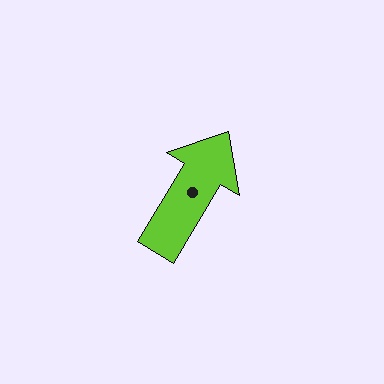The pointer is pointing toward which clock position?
Roughly 1 o'clock.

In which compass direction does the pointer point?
Northeast.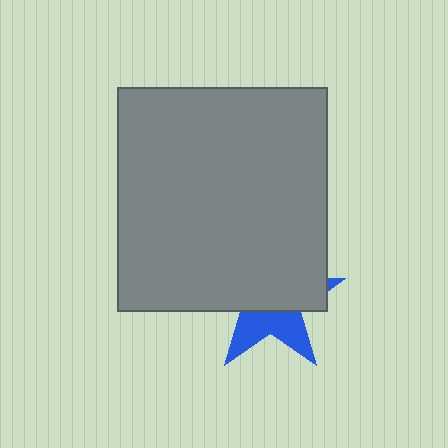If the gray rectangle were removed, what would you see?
You would see the complete blue star.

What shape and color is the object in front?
The object in front is a gray rectangle.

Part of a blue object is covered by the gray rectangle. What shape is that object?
It is a star.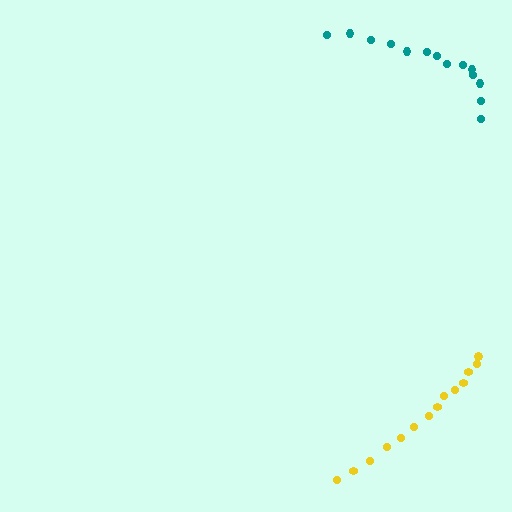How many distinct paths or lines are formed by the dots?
There are 2 distinct paths.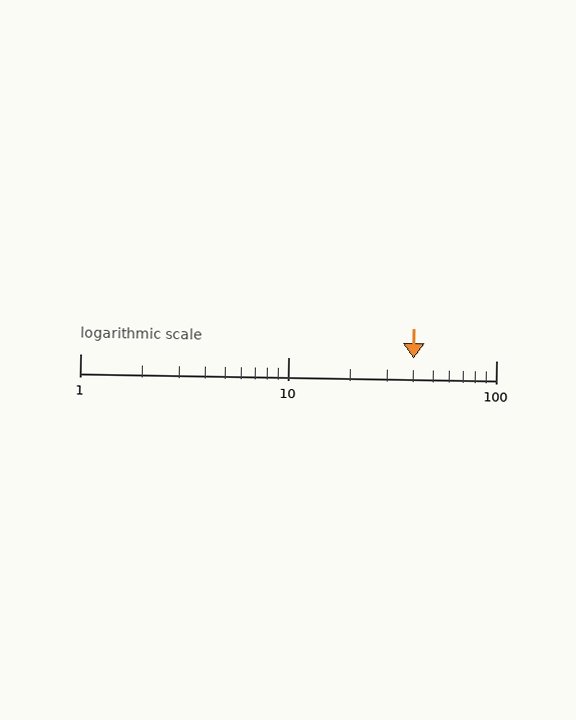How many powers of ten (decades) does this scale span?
The scale spans 2 decades, from 1 to 100.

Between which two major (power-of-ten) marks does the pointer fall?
The pointer is between 10 and 100.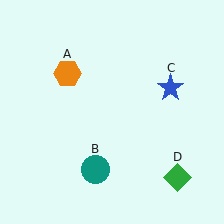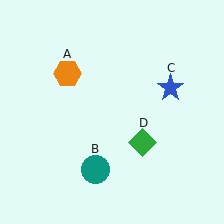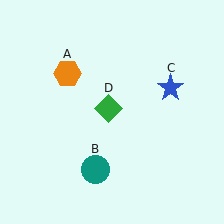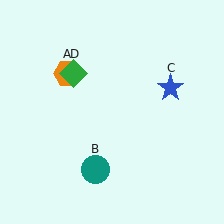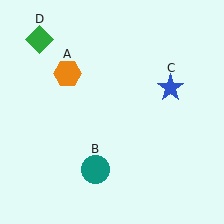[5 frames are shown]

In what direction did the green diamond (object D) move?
The green diamond (object D) moved up and to the left.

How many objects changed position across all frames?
1 object changed position: green diamond (object D).